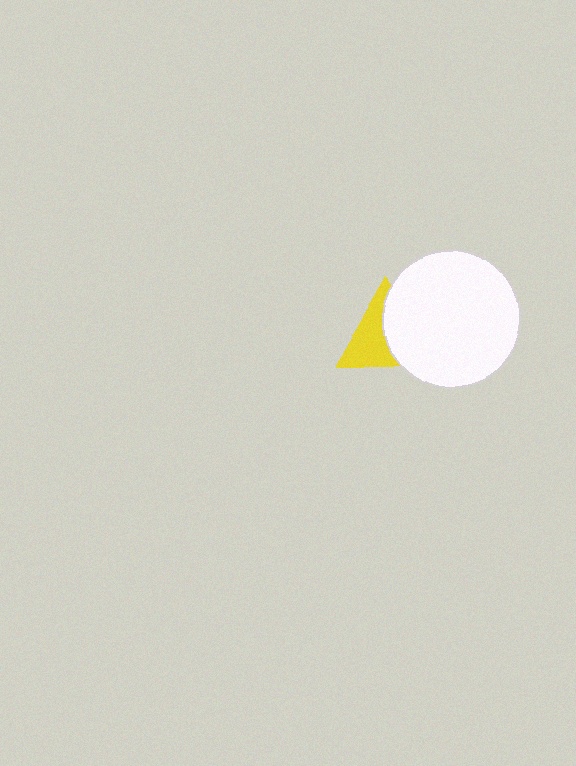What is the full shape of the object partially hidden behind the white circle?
The partially hidden object is a yellow triangle.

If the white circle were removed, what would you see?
You would see the complete yellow triangle.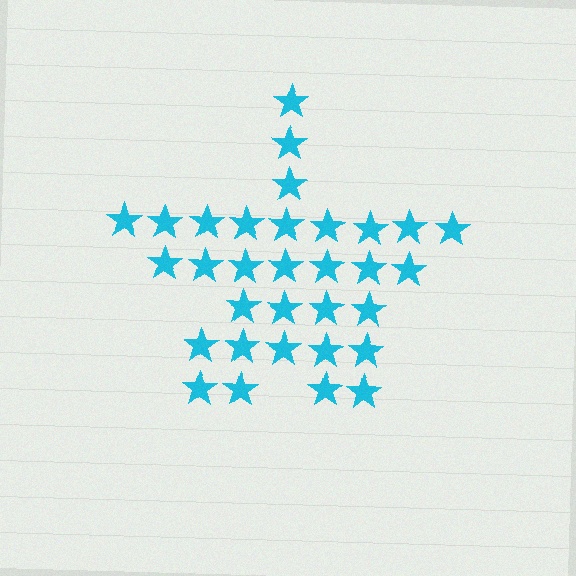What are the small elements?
The small elements are stars.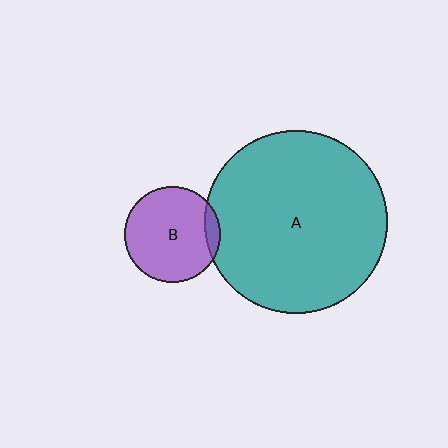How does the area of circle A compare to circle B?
Approximately 3.6 times.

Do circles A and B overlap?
Yes.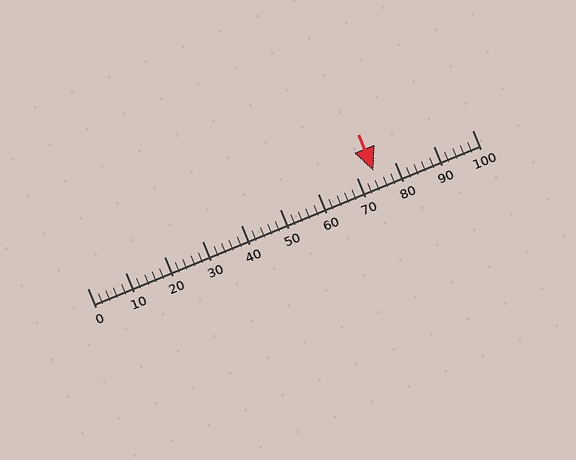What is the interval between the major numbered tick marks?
The major tick marks are spaced 10 units apart.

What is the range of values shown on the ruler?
The ruler shows values from 0 to 100.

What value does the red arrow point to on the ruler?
The red arrow points to approximately 74.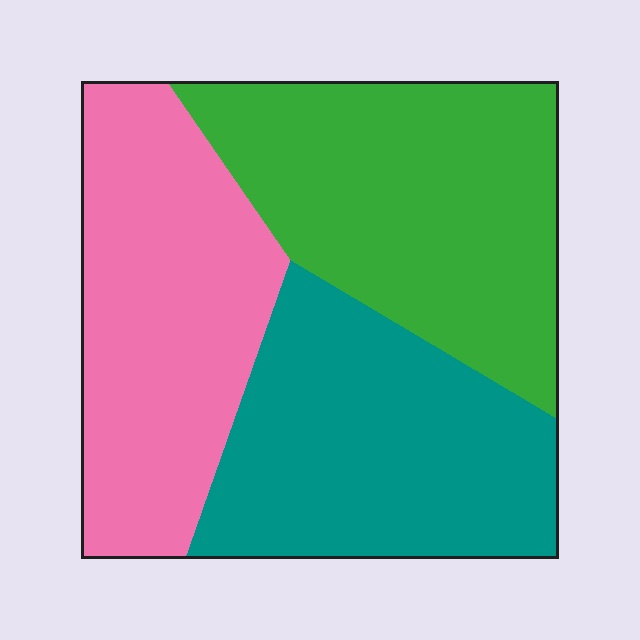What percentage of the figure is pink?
Pink takes up between a quarter and a half of the figure.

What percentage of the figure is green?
Green covers roughly 35% of the figure.